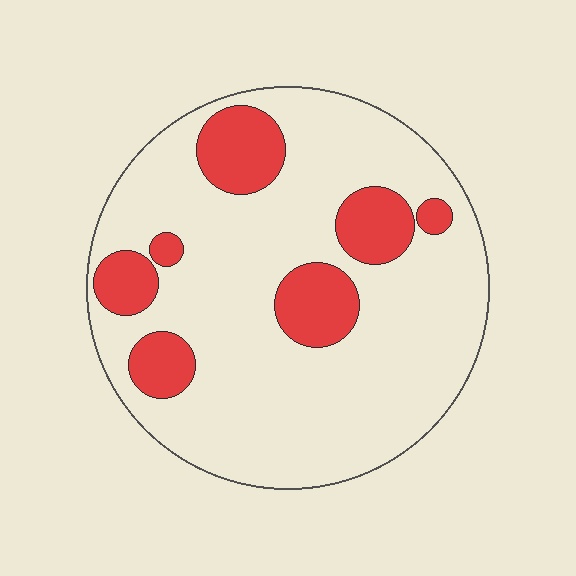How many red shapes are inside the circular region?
7.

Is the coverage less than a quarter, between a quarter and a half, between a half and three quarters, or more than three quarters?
Less than a quarter.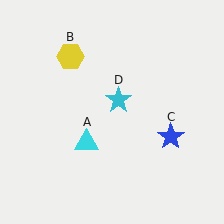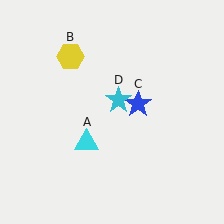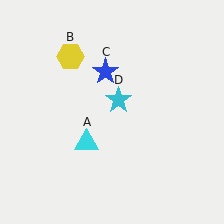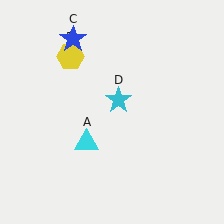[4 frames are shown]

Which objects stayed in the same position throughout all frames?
Cyan triangle (object A) and yellow hexagon (object B) and cyan star (object D) remained stationary.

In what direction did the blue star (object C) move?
The blue star (object C) moved up and to the left.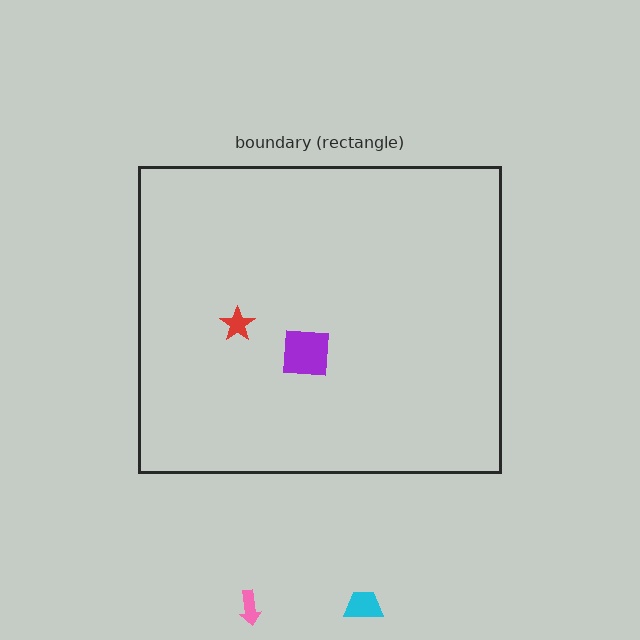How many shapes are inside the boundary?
2 inside, 2 outside.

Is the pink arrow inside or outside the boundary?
Outside.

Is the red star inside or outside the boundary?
Inside.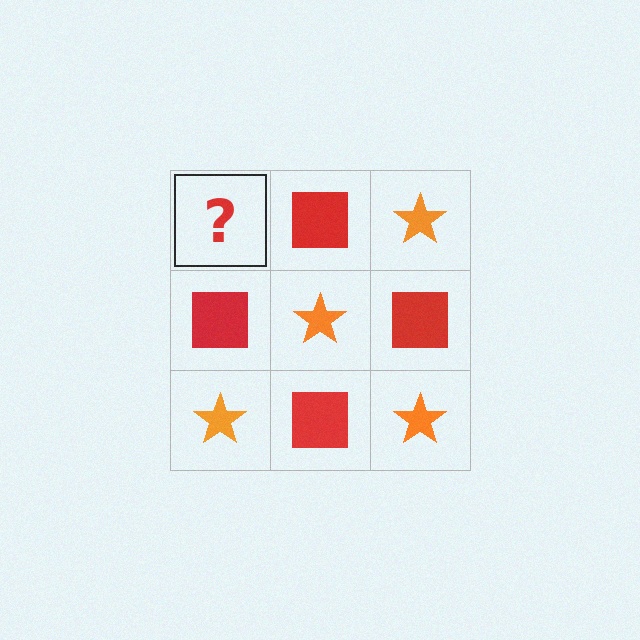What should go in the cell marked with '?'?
The missing cell should contain an orange star.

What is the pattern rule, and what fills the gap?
The rule is that it alternates orange star and red square in a checkerboard pattern. The gap should be filled with an orange star.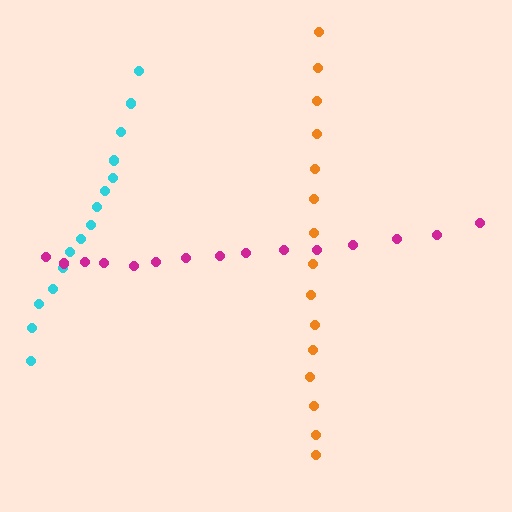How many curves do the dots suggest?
There are 3 distinct paths.